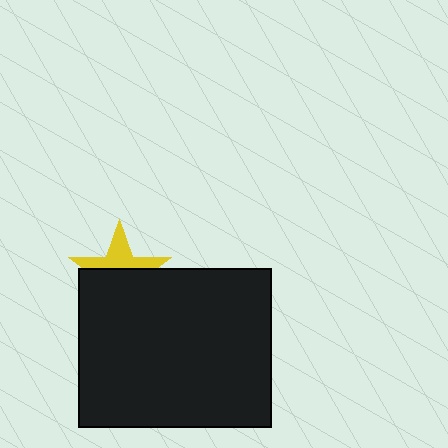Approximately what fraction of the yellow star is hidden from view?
Roughly 59% of the yellow star is hidden behind the black rectangle.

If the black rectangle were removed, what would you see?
You would see the complete yellow star.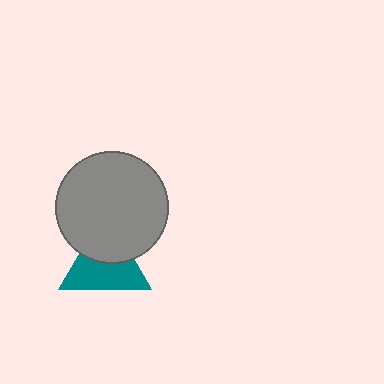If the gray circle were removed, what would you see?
You would see the complete teal triangle.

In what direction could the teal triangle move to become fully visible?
The teal triangle could move down. That would shift it out from behind the gray circle entirely.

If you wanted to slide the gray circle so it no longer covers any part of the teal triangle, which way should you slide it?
Slide it up — that is the most direct way to separate the two shapes.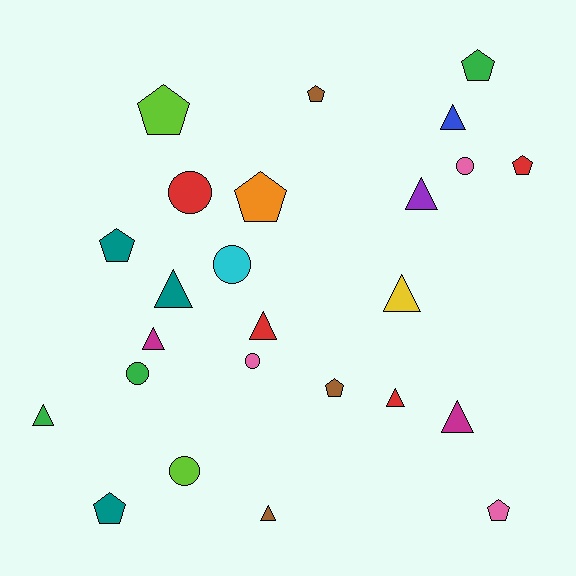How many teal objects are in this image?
There are 3 teal objects.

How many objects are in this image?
There are 25 objects.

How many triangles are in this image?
There are 10 triangles.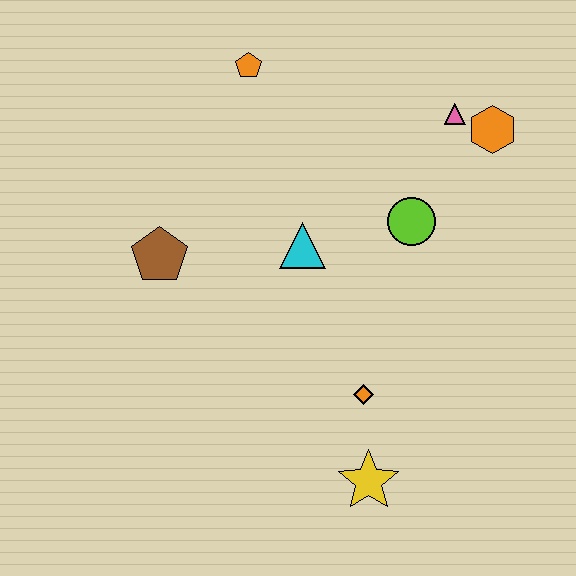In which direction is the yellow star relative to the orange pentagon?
The yellow star is below the orange pentagon.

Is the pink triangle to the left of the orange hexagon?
Yes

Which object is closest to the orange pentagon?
The cyan triangle is closest to the orange pentagon.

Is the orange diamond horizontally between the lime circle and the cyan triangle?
Yes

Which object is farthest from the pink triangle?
The yellow star is farthest from the pink triangle.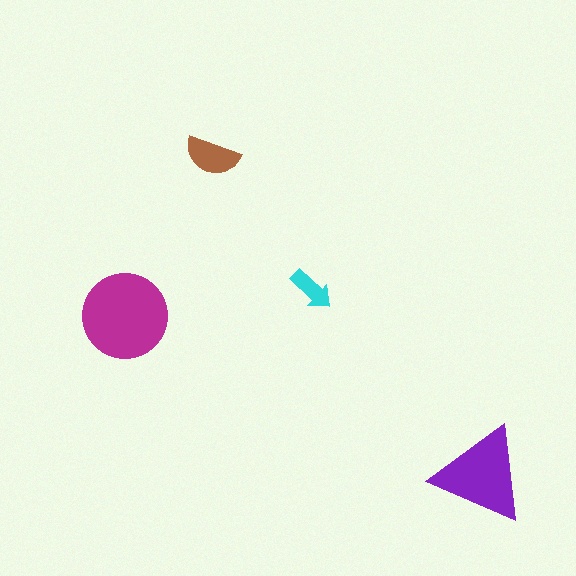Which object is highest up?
The brown semicircle is topmost.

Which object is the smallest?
The cyan arrow.